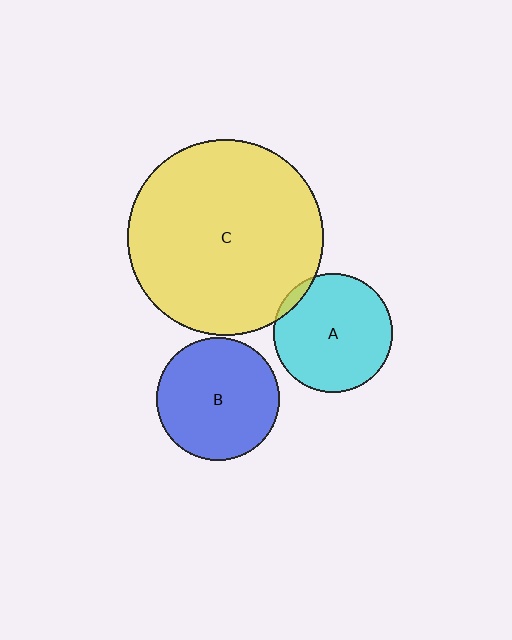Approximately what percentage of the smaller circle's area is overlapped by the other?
Approximately 5%.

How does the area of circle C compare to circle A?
Approximately 2.7 times.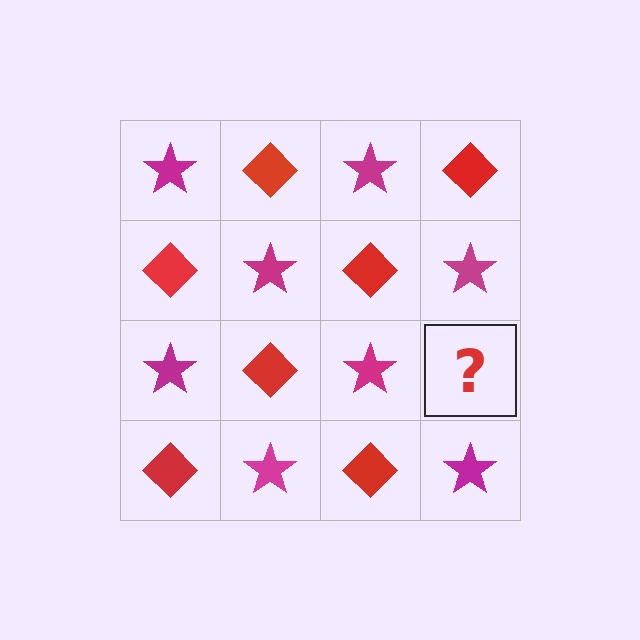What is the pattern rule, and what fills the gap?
The rule is that it alternates magenta star and red diamond in a checkerboard pattern. The gap should be filled with a red diamond.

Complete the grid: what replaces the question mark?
The question mark should be replaced with a red diamond.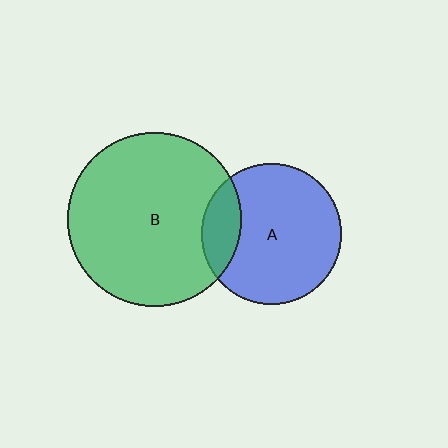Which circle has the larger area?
Circle B (green).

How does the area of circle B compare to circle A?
Approximately 1.5 times.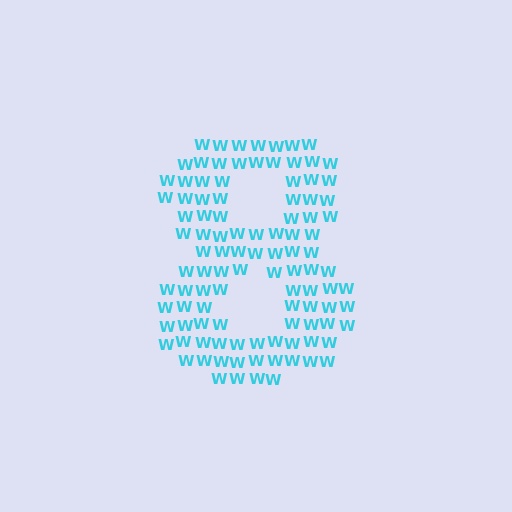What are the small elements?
The small elements are letter W's.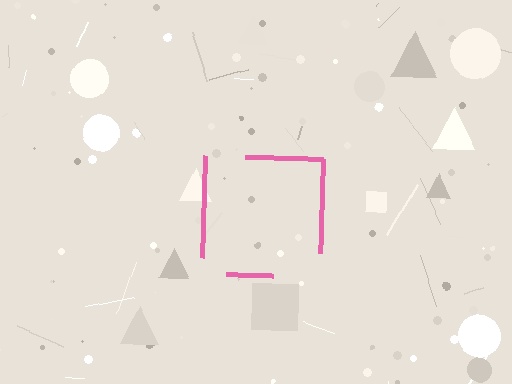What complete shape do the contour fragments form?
The contour fragments form a square.